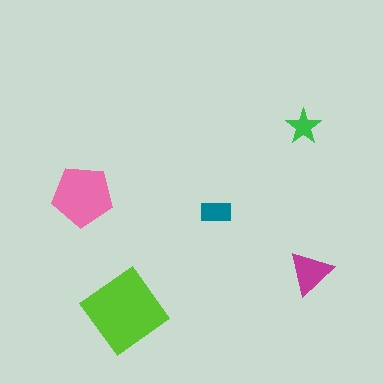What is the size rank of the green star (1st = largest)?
5th.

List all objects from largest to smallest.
The lime diamond, the pink pentagon, the magenta triangle, the teal rectangle, the green star.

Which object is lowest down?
The lime diamond is bottommost.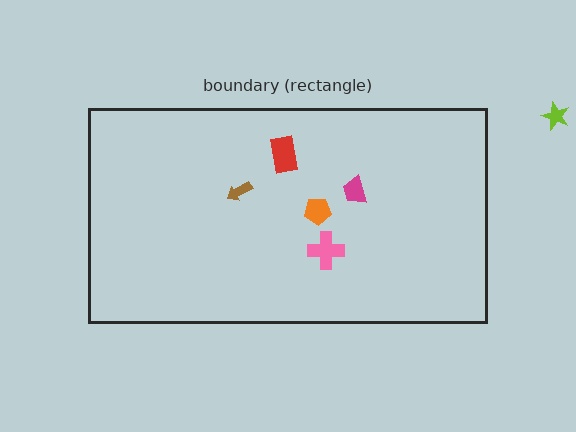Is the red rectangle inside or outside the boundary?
Inside.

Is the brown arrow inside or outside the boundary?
Inside.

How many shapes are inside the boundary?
5 inside, 1 outside.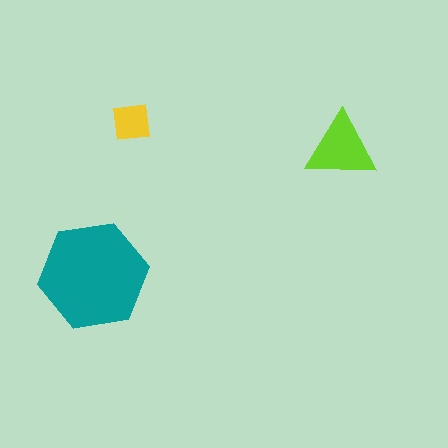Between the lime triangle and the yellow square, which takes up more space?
The lime triangle.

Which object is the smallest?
The yellow square.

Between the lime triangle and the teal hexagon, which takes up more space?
The teal hexagon.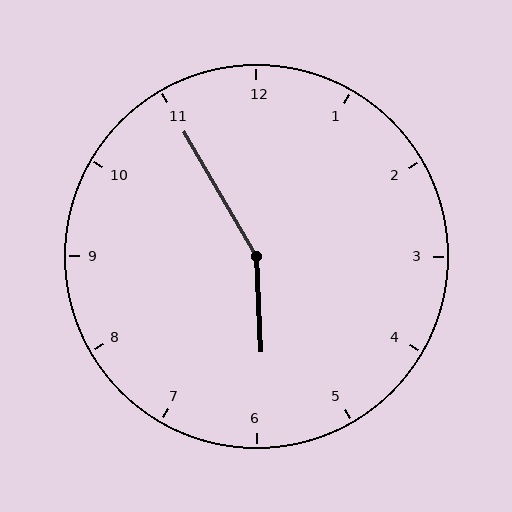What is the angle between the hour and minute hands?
Approximately 152 degrees.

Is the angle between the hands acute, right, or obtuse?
It is obtuse.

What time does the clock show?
5:55.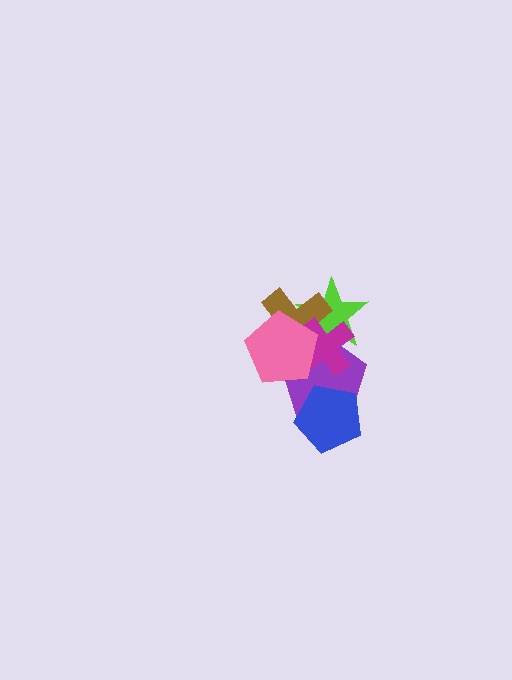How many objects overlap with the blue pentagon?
1 object overlaps with the blue pentagon.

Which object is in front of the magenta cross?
The pink pentagon is in front of the magenta cross.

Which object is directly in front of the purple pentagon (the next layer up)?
The blue pentagon is directly in front of the purple pentagon.